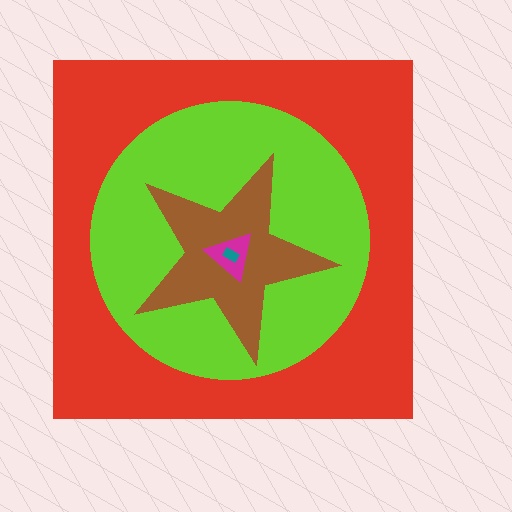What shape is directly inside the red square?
The lime circle.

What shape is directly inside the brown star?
The magenta triangle.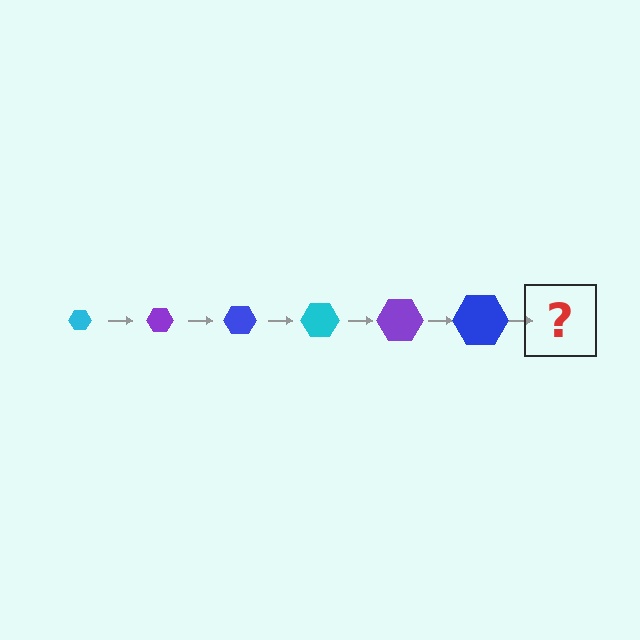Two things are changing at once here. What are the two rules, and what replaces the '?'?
The two rules are that the hexagon grows larger each step and the color cycles through cyan, purple, and blue. The '?' should be a cyan hexagon, larger than the previous one.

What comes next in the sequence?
The next element should be a cyan hexagon, larger than the previous one.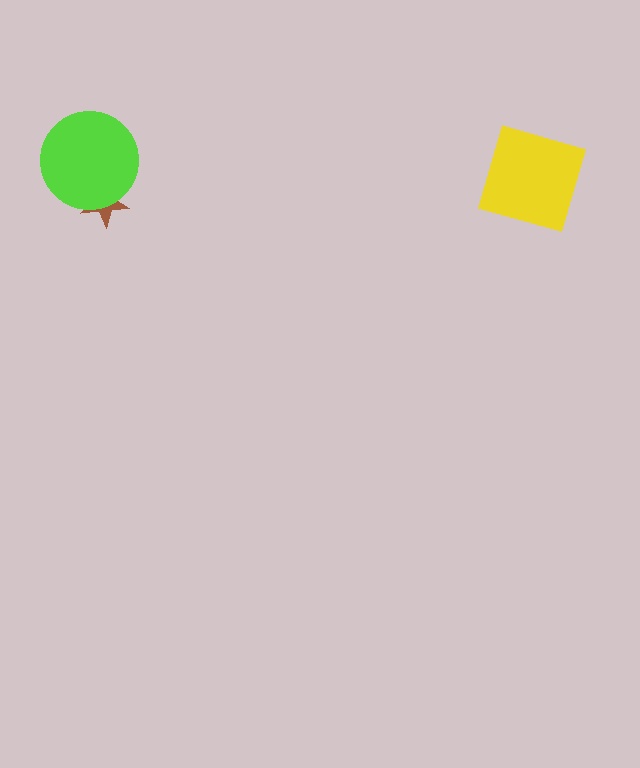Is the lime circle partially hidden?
No, no other shape covers it.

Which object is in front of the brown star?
The lime circle is in front of the brown star.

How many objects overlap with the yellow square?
0 objects overlap with the yellow square.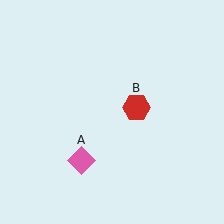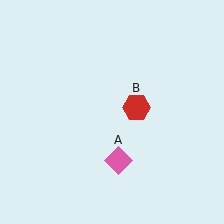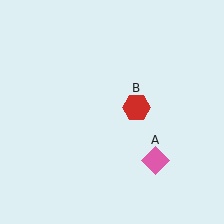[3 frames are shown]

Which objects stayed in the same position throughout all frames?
Red hexagon (object B) remained stationary.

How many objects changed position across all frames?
1 object changed position: pink diamond (object A).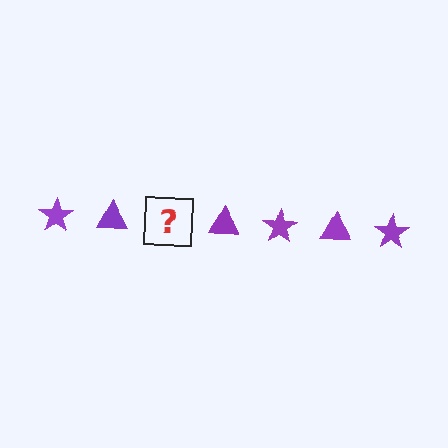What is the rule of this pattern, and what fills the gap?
The rule is that the pattern cycles through star, triangle shapes in purple. The gap should be filled with a purple star.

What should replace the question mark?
The question mark should be replaced with a purple star.